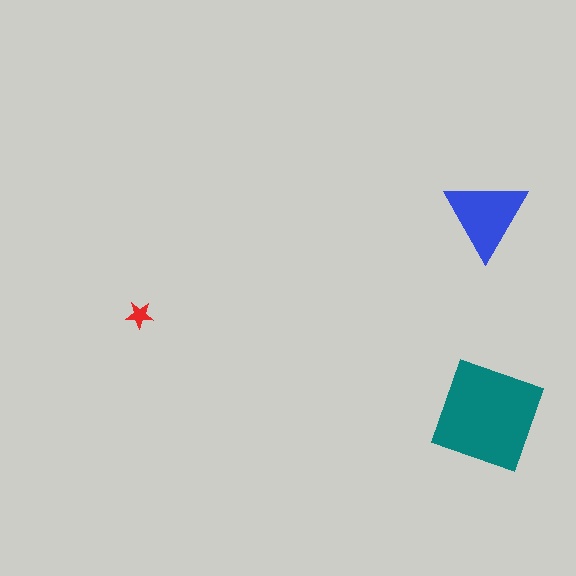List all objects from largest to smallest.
The teal diamond, the blue triangle, the red star.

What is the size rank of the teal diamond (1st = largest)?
1st.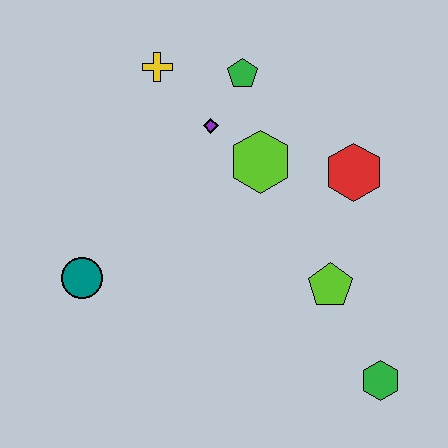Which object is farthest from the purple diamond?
The green hexagon is farthest from the purple diamond.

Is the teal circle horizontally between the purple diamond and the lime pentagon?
No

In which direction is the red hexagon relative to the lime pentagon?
The red hexagon is above the lime pentagon.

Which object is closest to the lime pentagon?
The green hexagon is closest to the lime pentagon.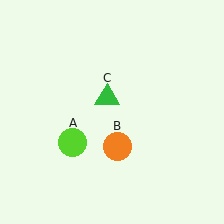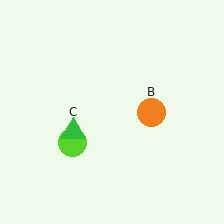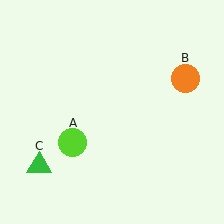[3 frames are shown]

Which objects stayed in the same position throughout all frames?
Lime circle (object A) remained stationary.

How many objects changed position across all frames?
2 objects changed position: orange circle (object B), green triangle (object C).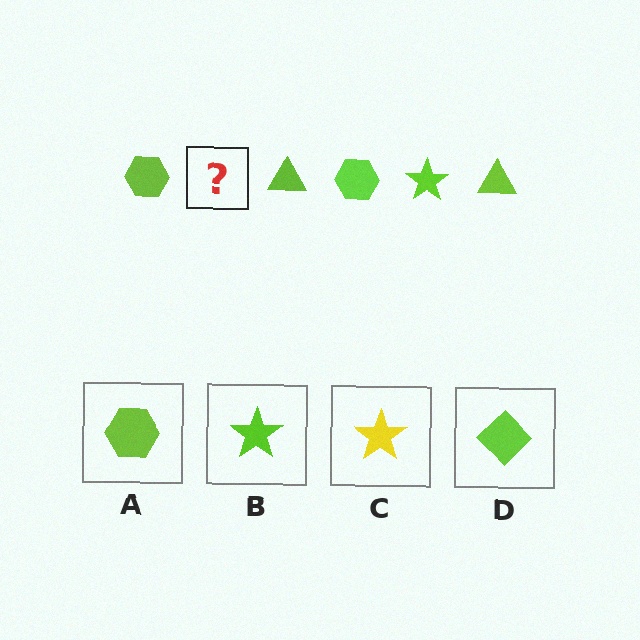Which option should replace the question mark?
Option B.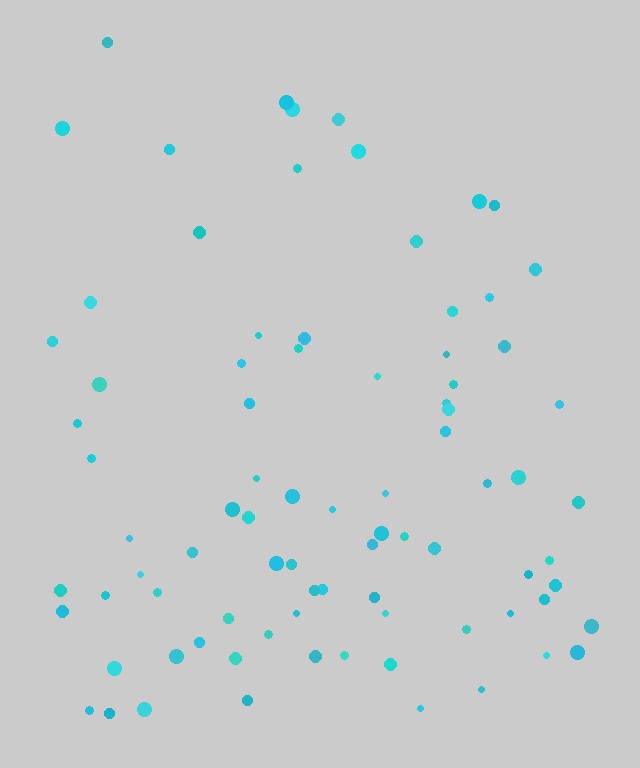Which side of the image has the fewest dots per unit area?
The top.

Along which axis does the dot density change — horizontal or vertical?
Vertical.